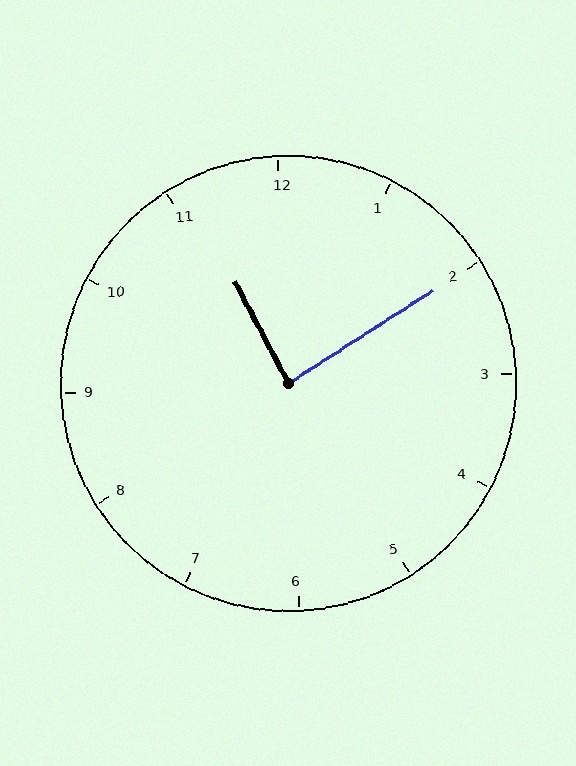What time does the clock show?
11:10.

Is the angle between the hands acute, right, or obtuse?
It is right.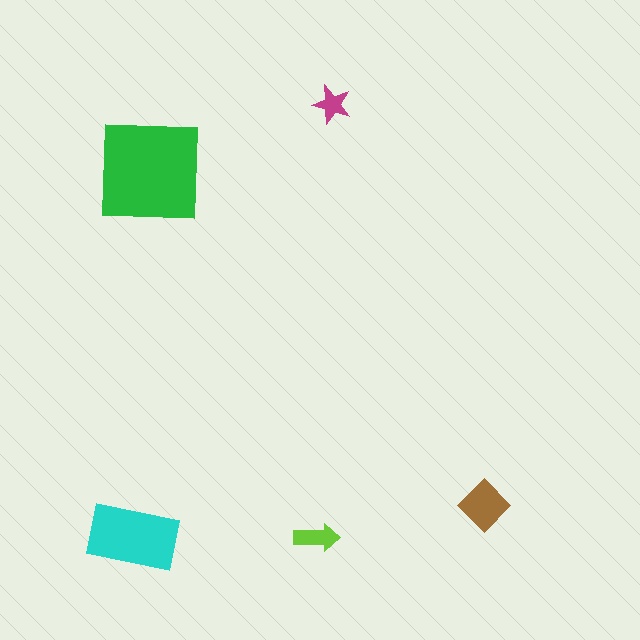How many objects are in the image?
There are 5 objects in the image.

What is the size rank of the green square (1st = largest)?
1st.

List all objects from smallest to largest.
The magenta star, the lime arrow, the brown diamond, the cyan rectangle, the green square.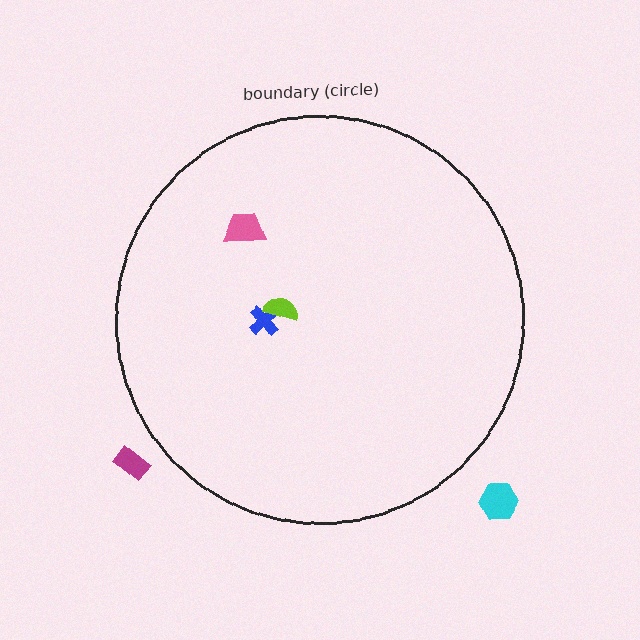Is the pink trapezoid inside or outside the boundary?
Inside.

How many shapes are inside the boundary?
3 inside, 2 outside.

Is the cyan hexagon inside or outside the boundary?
Outside.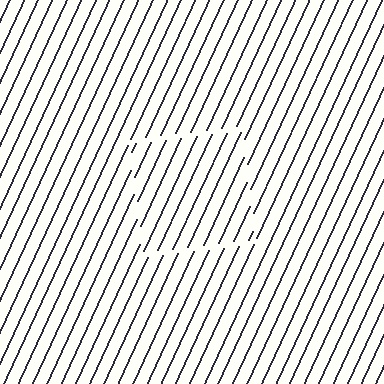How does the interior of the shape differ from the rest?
The interior of the shape contains the same grating, shifted by half a period — the contour is defined by the phase discontinuity where line-ends from the inner and outer gratings abut.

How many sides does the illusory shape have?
4 sides — the line-ends trace a square.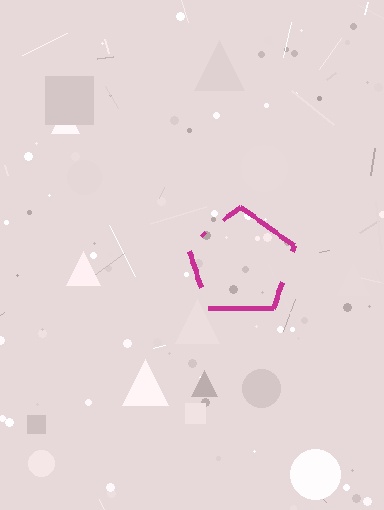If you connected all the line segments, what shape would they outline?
They would outline a pentagon.